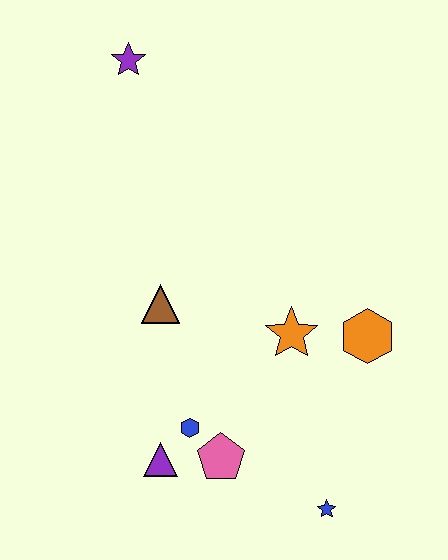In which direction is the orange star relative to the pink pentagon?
The orange star is above the pink pentagon.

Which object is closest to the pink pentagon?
The blue hexagon is closest to the pink pentagon.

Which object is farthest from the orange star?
The purple star is farthest from the orange star.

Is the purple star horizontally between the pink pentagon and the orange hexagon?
No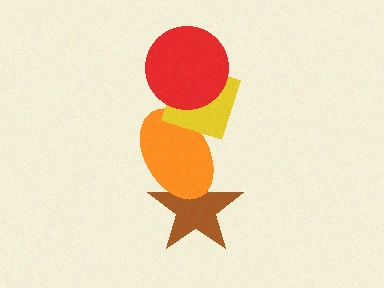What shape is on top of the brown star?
The orange ellipse is on top of the brown star.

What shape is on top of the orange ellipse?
The yellow diamond is on top of the orange ellipse.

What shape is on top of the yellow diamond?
The red circle is on top of the yellow diamond.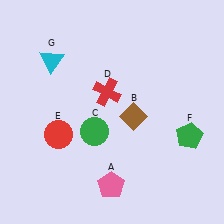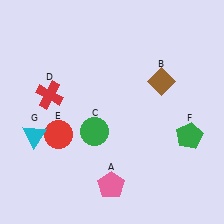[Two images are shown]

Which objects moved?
The objects that moved are: the brown diamond (B), the red cross (D), the cyan triangle (G).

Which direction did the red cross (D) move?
The red cross (D) moved left.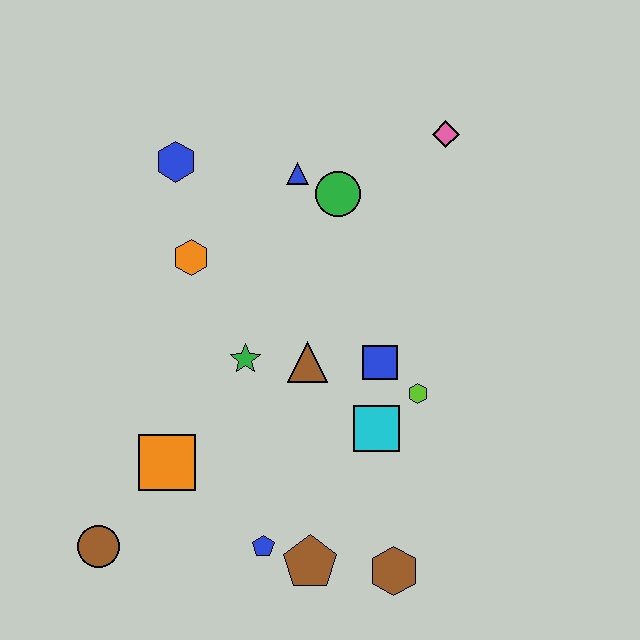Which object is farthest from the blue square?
The brown circle is farthest from the blue square.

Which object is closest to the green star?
The brown triangle is closest to the green star.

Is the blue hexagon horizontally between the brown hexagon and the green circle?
No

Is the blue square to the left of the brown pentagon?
No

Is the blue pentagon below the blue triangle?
Yes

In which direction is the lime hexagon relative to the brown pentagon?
The lime hexagon is above the brown pentagon.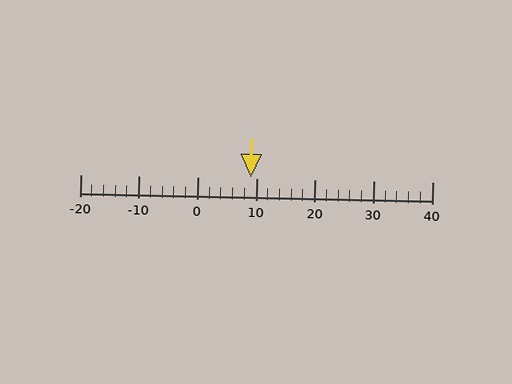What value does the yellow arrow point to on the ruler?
The yellow arrow points to approximately 9.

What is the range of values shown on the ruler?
The ruler shows values from -20 to 40.